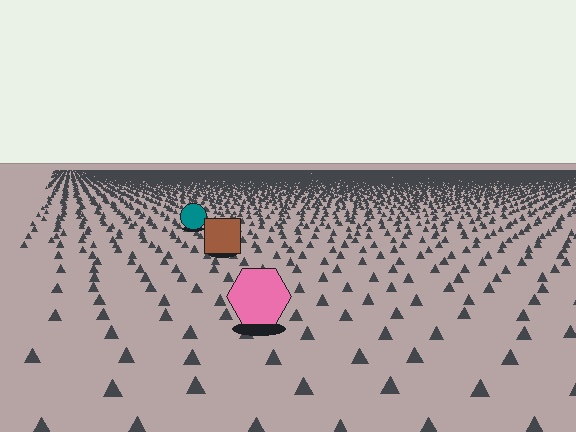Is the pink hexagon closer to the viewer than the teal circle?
Yes. The pink hexagon is closer — you can tell from the texture gradient: the ground texture is coarser near it.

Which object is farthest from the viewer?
The teal circle is farthest from the viewer. It appears smaller and the ground texture around it is denser.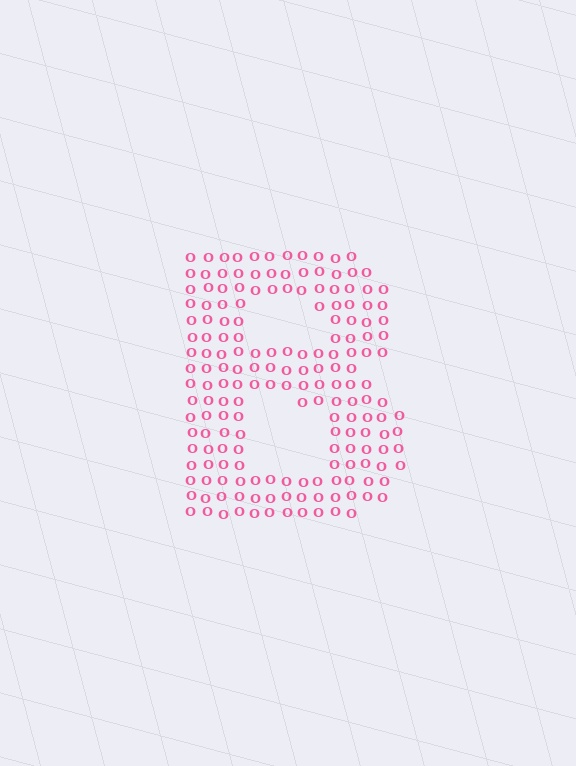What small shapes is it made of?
It is made of small letter O's.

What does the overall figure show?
The overall figure shows the letter B.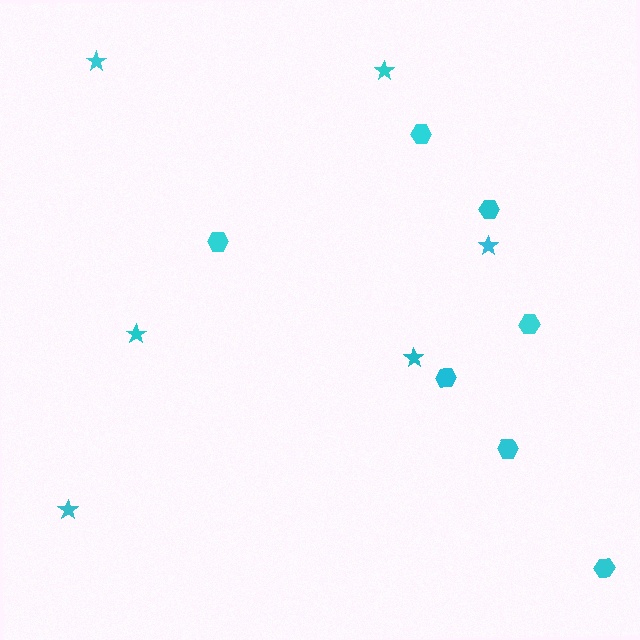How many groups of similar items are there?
There are 2 groups: one group of stars (6) and one group of hexagons (7).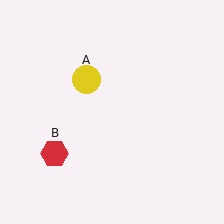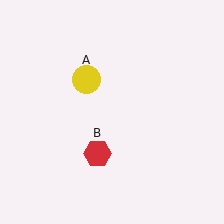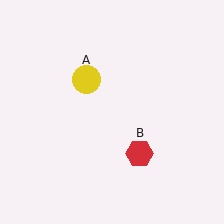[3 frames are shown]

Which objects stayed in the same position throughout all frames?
Yellow circle (object A) remained stationary.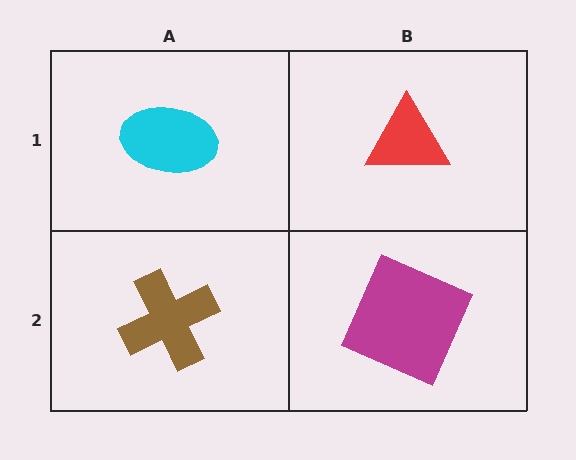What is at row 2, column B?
A magenta square.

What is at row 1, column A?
A cyan ellipse.